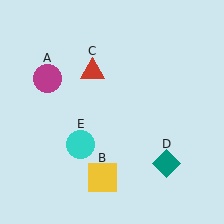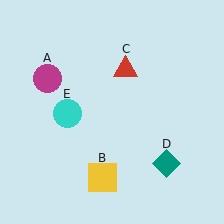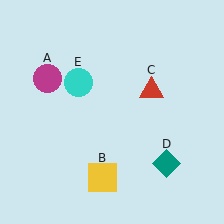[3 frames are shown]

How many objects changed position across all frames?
2 objects changed position: red triangle (object C), cyan circle (object E).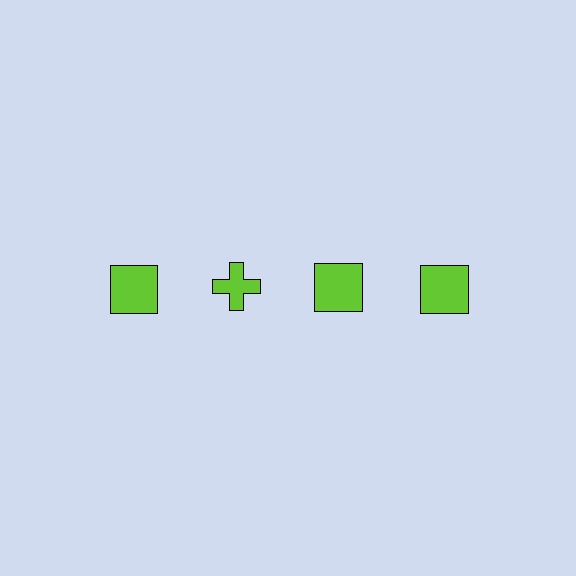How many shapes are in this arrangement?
There are 4 shapes arranged in a grid pattern.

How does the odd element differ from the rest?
It has a different shape: cross instead of square.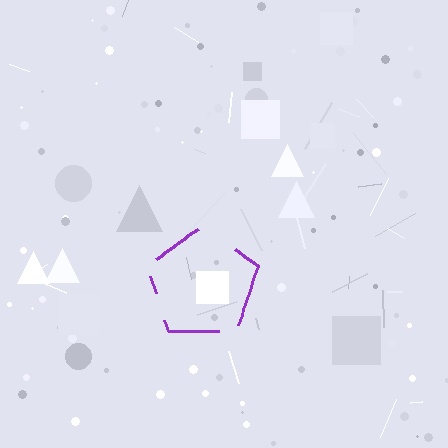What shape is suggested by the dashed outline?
The dashed outline suggests a pentagon.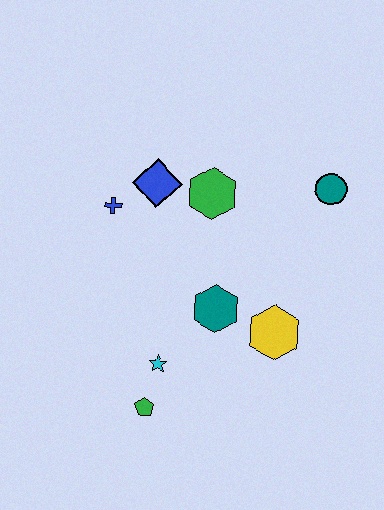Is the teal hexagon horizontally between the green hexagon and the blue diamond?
No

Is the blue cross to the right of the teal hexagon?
No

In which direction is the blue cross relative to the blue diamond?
The blue cross is to the left of the blue diamond.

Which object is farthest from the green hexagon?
The green pentagon is farthest from the green hexagon.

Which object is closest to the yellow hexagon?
The teal hexagon is closest to the yellow hexagon.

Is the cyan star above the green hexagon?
No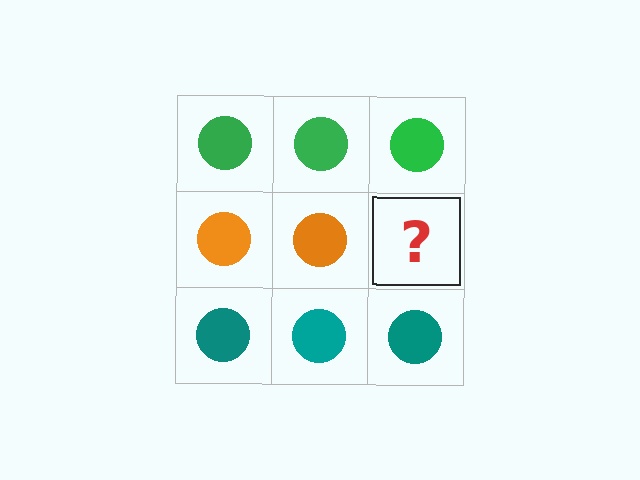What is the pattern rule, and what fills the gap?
The rule is that each row has a consistent color. The gap should be filled with an orange circle.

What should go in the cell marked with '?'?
The missing cell should contain an orange circle.